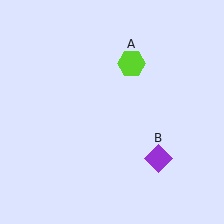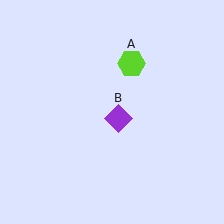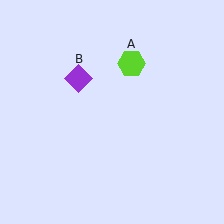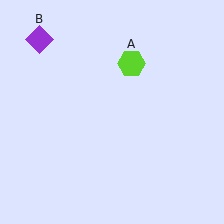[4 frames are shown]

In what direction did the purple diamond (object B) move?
The purple diamond (object B) moved up and to the left.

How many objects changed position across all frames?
1 object changed position: purple diamond (object B).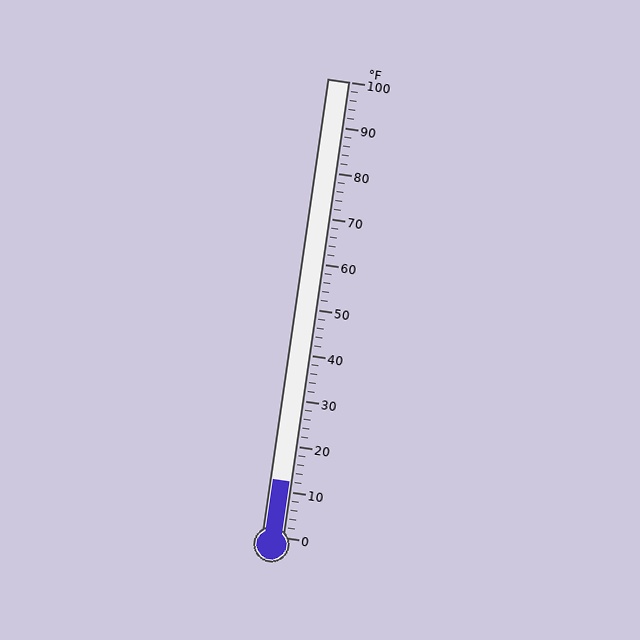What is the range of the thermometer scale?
The thermometer scale ranges from 0°F to 100°F.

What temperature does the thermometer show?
The thermometer shows approximately 12°F.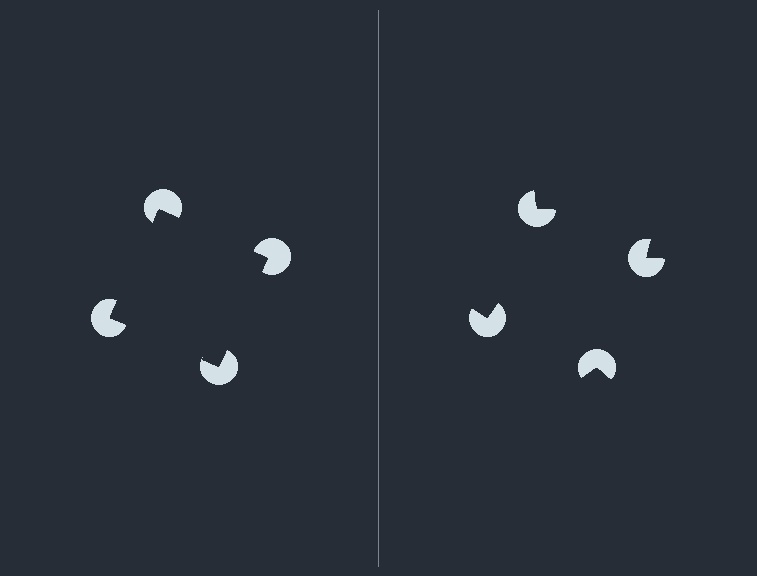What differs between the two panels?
The pac-man discs are positioned identically on both sides; only the wedge orientations differ. On the left they align to a square; on the right they are misaligned.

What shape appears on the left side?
An illusory square.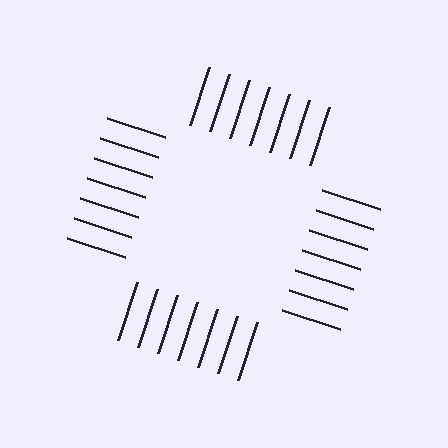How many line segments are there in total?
28 — 7 along each of the 4 edges.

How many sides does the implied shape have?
4 sides — the line-ends trace a square.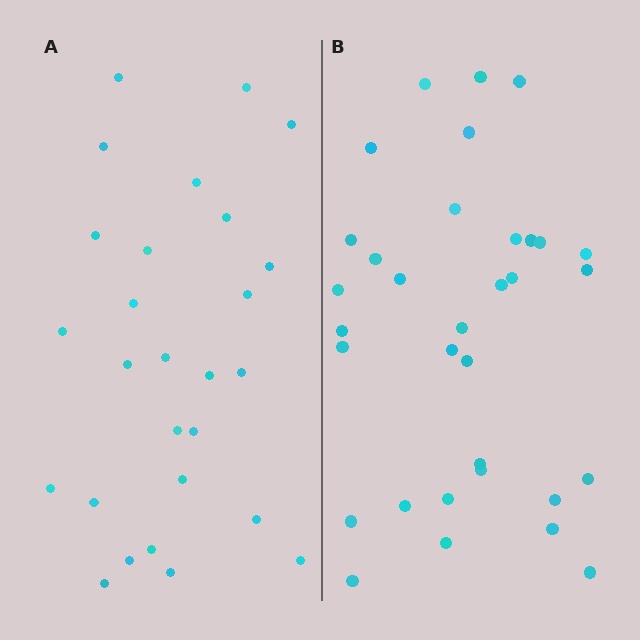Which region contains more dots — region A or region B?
Region B (the right region) has more dots.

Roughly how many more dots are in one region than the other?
Region B has about 6 more dots than region A.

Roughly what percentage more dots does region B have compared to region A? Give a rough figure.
About 20% more.